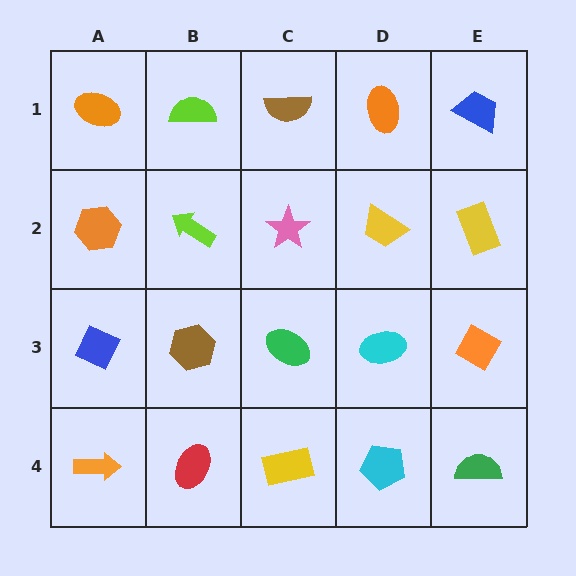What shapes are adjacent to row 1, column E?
A yellow rectangle (row 2, column E), an orange ellipse (row 1, column D).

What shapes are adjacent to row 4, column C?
A green ellipse (row 3, column C), a red ellipse (row 4, column B), a cyan pentagon (row 4, column D).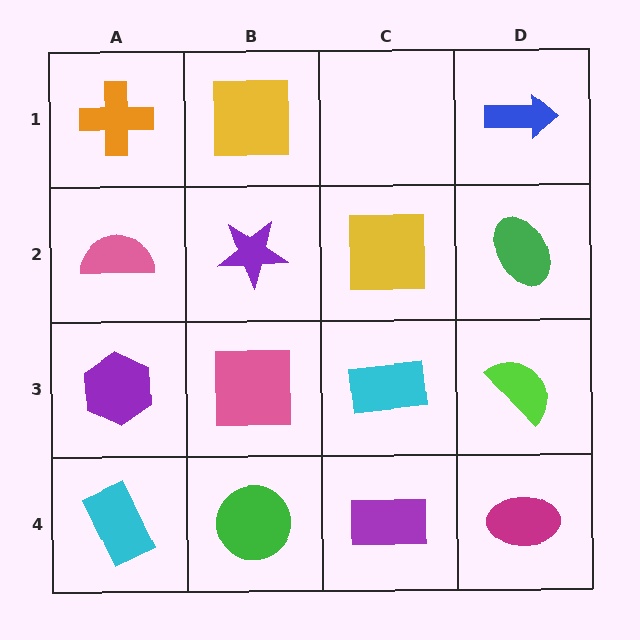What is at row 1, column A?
An orange cross.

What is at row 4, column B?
A green circle.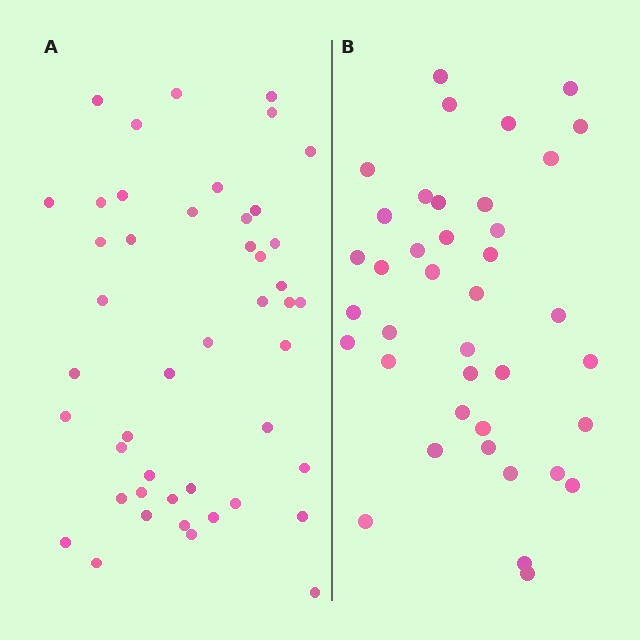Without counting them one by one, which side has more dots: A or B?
Region A (the left region) has more dots.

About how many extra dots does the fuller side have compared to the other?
Region A has roughly 8 or so more dots than region B.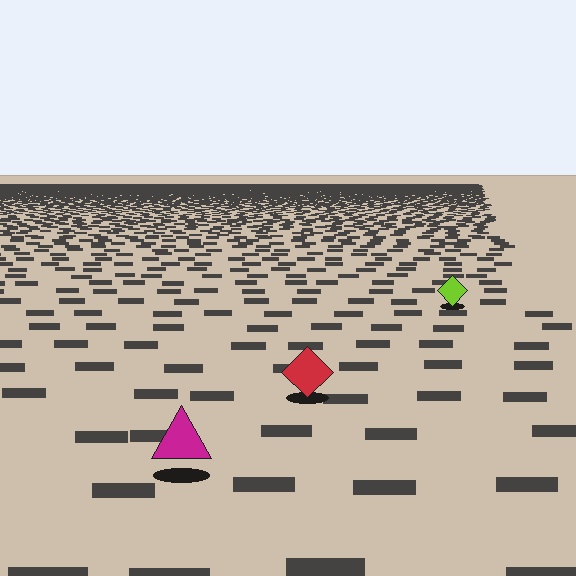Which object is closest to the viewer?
The magenta triangle is closest. The texture marks near it are larger and more spread out.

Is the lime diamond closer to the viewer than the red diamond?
No. The red diamond is closer — you can tell from the texture gradient: the ground texture is coarser near it.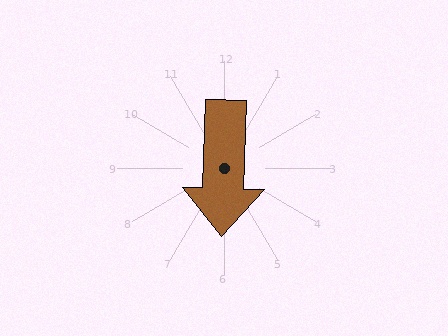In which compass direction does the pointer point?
South.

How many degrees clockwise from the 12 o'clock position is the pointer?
Approximately 182 degrees.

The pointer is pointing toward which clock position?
Roughly 6 o'clock.